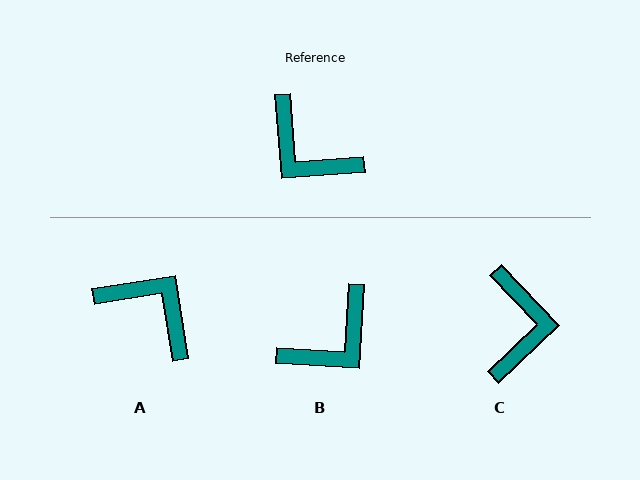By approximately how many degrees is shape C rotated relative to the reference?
Approximately 129 degrees counter-clockwise.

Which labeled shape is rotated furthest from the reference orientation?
A, about 176 degrees away.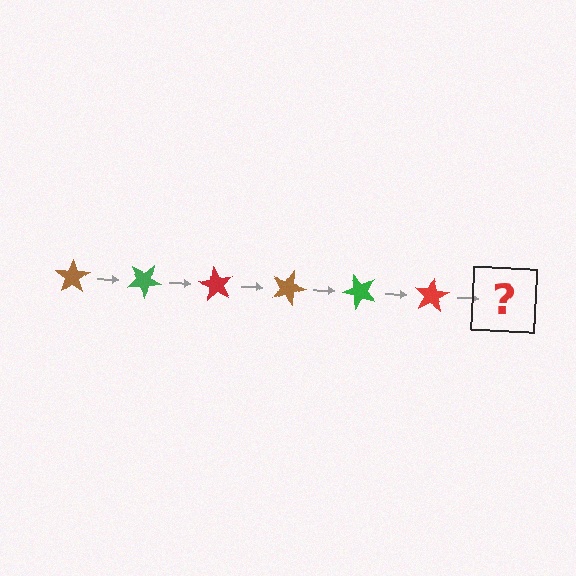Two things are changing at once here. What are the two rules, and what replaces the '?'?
The two rules are that it rotates 30 degrees each step and the color cycles through brown, green, and red. The '?' should be a brown star, rotated 180 degrees from the start.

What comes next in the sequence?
The next element should be a brown star, rotated 180 degrees from the start.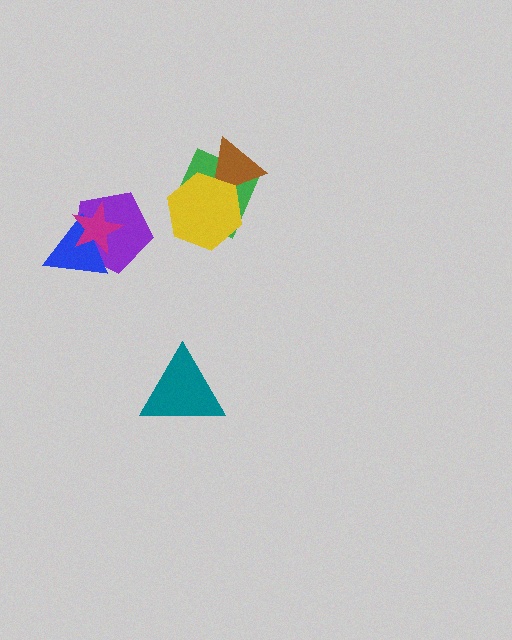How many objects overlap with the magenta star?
2 objects overlap with the magenta star.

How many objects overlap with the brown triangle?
2 objects overlap with the brown triangle.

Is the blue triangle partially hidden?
Yes, it is partially covered by another shape.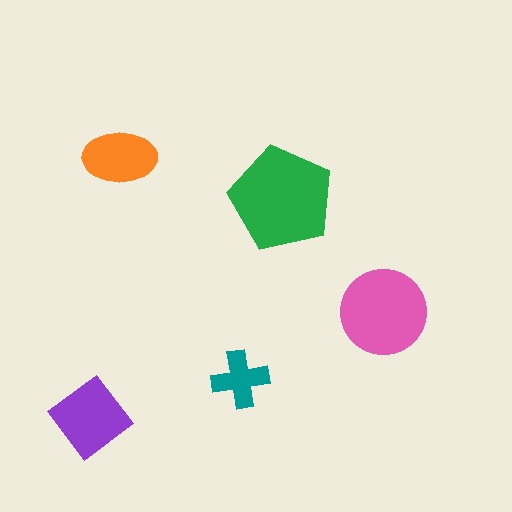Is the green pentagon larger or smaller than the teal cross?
Larger.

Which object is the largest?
The green pentagon.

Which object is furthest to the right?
The pink circle is rightmost.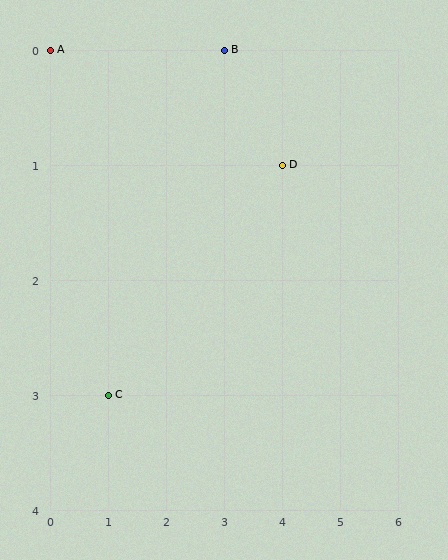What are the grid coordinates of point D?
Point D is at grid coordinates (4, 1).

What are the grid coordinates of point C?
Point C is at grid coordinates (1, 3).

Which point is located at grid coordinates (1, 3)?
Point C is at (1, 3).